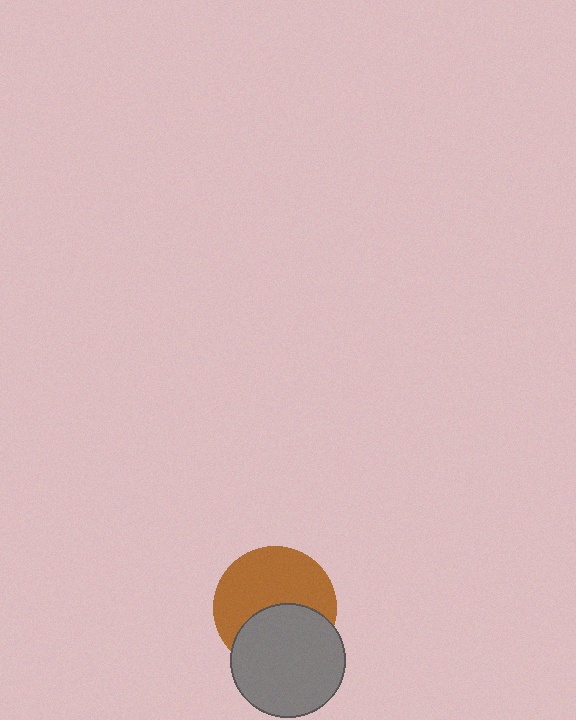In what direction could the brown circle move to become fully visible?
The brown circle could move up. That would shift it out from behind the gray circle entirely.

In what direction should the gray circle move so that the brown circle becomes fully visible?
The gray circle should move down. That is the shortest direction to clear the overlap and leave the brown circle fully visible.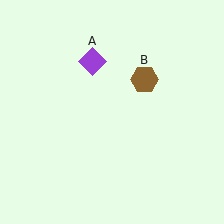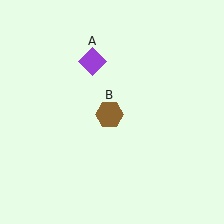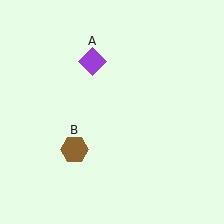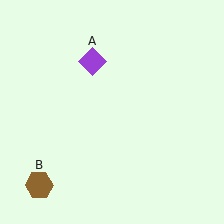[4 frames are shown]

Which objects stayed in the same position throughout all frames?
Purple diamond (object A) remained stationary.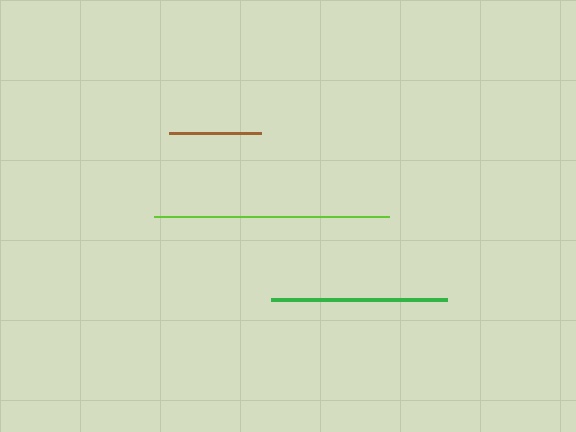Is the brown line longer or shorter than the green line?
The green line is longer than the brown line.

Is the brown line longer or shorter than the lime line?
The lime line is longer than the brown line.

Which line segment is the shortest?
The brown line is the shortest at approximately 92 pixels.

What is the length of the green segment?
The green segment is approximately 176 pixels long.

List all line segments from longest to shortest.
From longest to shortest: lime, green, brown.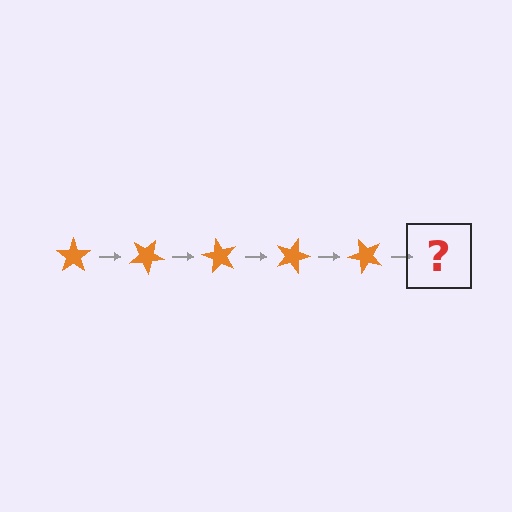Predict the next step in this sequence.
The next step is an orange star rotated 150 degrees.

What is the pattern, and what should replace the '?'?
The pattern is that the star rotates 30 degrees each step. The '?' should be an orange star rotated 150 degrees.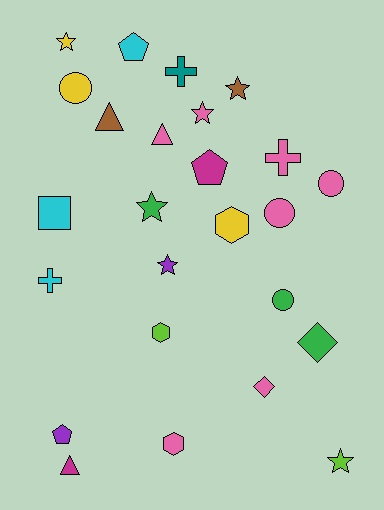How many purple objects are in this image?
There are 2 purple objects.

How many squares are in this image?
There is 1 square.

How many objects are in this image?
There are 25 objects.